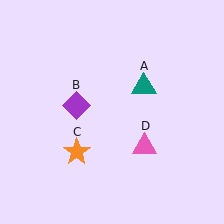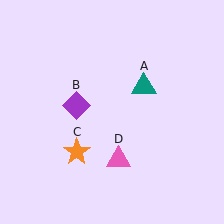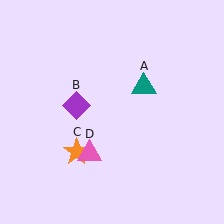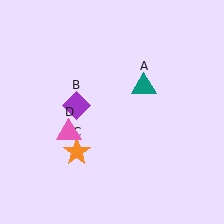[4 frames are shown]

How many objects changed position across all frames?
1 object changed position: pink triangle (object D).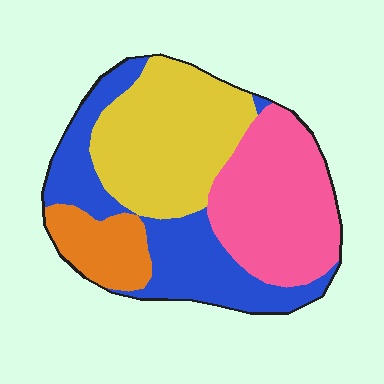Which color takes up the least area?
Orange, at roughly 10%.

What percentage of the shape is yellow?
Yellow takes up between a quarter and a half of the shape.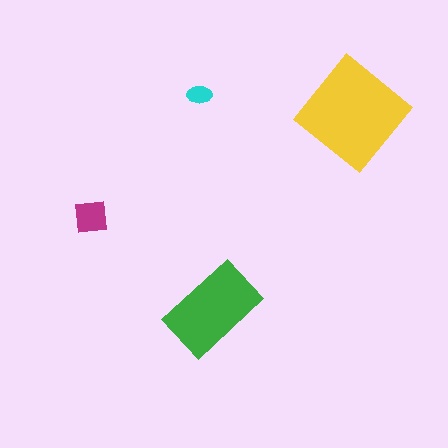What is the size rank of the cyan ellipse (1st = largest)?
4th.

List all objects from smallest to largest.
The cyan ellipse, the magenta square, the green rectangle, the yellow diamond.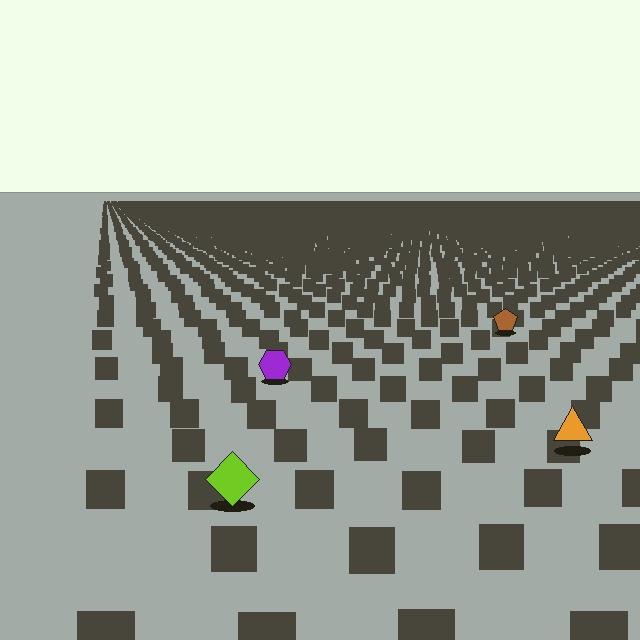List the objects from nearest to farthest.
From nearest to farthest: the lime diamond, the orange triangle, the purple hexagon, the brown pentagon.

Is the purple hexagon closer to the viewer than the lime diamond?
No. The lime diamond is closer — you can tell from the texture gradient: the ground texture is coarser near it.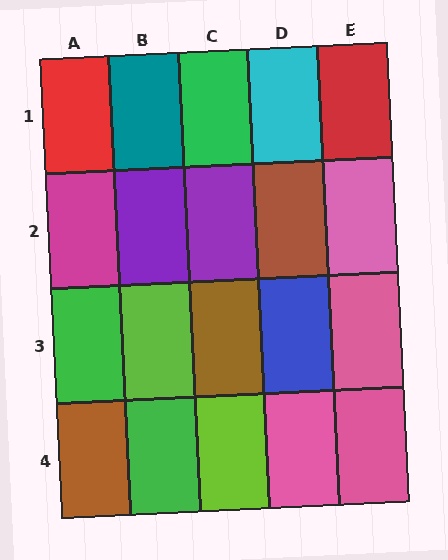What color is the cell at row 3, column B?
Lime.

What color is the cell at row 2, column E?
Pink.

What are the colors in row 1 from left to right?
Red, teal, green, cyan, red.